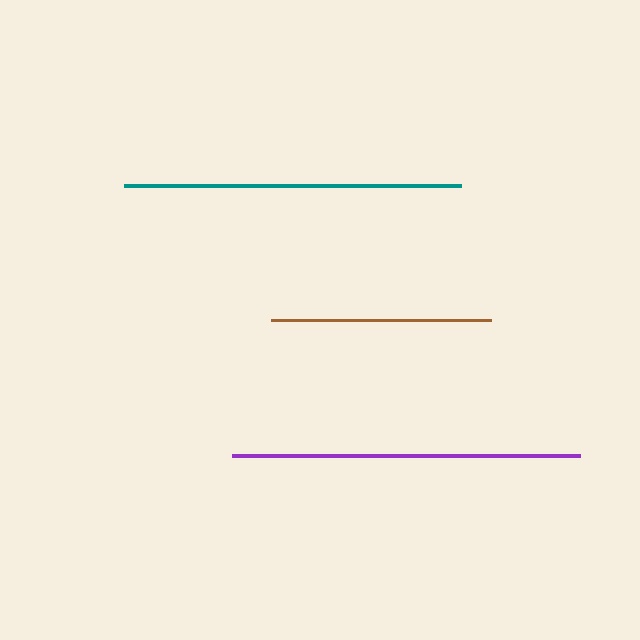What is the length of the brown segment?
The brown segment is approximately 220 pixels long.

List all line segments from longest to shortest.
From longest to shortest: purple, teal, brown.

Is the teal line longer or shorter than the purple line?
The purple line is longer than the teal line.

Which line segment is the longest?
The purple line is the longest at approximately 348 pixels.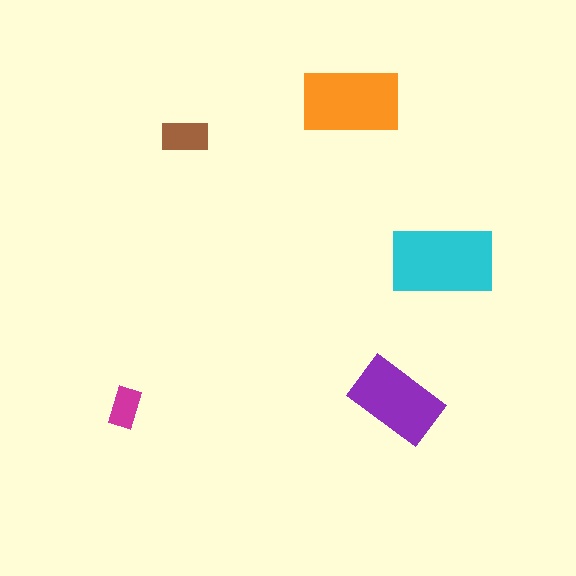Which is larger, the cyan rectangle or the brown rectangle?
The cyan one.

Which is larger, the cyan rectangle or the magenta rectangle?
The cyan one.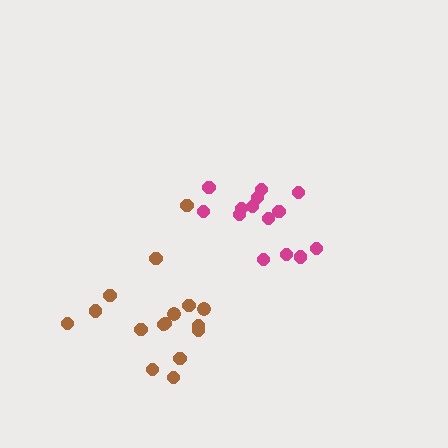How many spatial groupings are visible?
There are 2 spatial groupings.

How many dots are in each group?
Group 1: 14 dots, Group 2: 16 dots (30 total).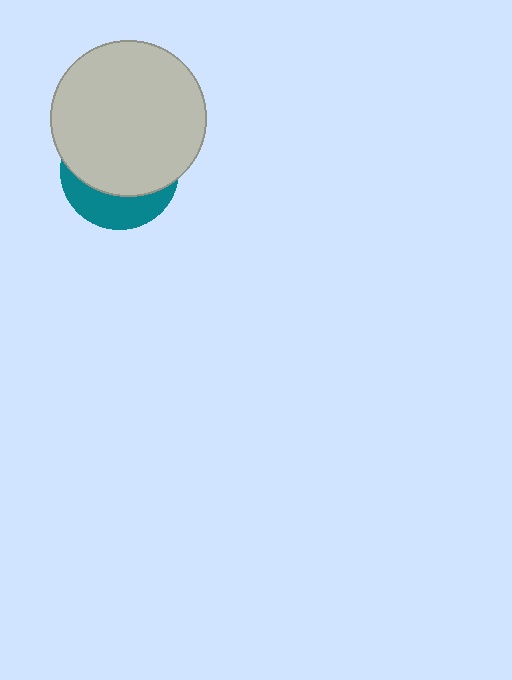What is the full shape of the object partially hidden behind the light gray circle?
The partially hidden object is a teal circle.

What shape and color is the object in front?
The object in front is a light gray circle.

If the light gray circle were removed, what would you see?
You would see the complete teal circle.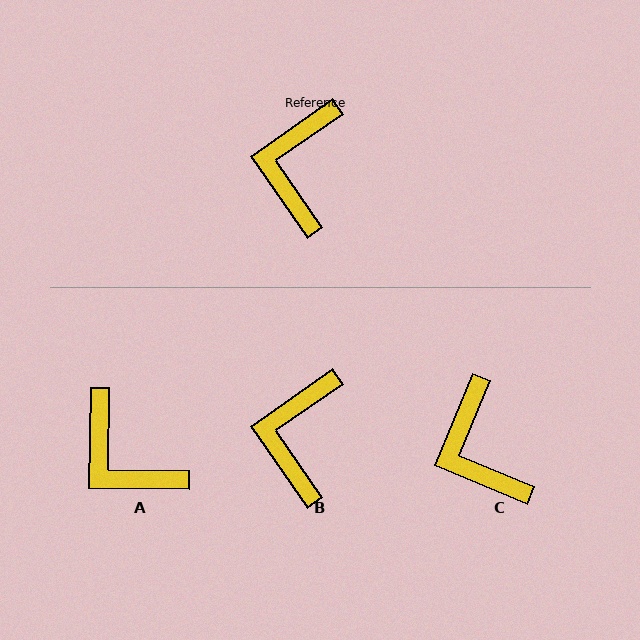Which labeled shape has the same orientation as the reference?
B.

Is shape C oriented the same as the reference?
No, it is off by about 33 degrees.